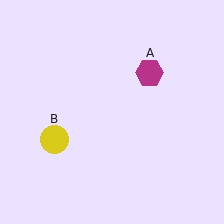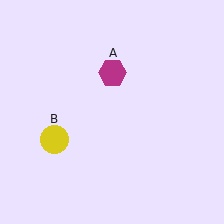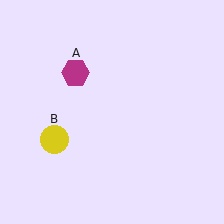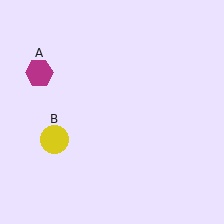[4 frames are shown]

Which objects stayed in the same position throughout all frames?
Yellow circle (object B) remained stationary.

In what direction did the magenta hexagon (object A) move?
The magenta hexagon (object A) moved left.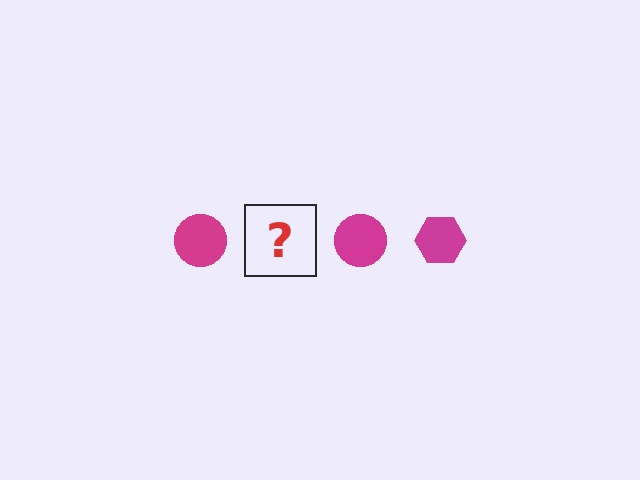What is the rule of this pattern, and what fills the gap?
The rule is that the pattern cycles through circle, hexagon shapes in magenta. The gap should be filled with a magenta hexagon.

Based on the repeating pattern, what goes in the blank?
The blank should be a magenta hexagon.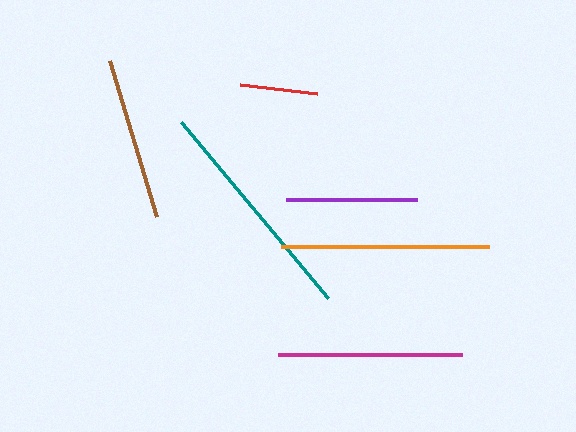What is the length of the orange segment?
The orange segment is approximately 208 pixels long.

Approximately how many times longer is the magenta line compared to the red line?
The magenta line is approximately 2.4 times the length of the red line.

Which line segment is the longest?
The teal line is the longest at approximately 230 pixels.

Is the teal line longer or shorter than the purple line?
The teal line is longer than the purple line.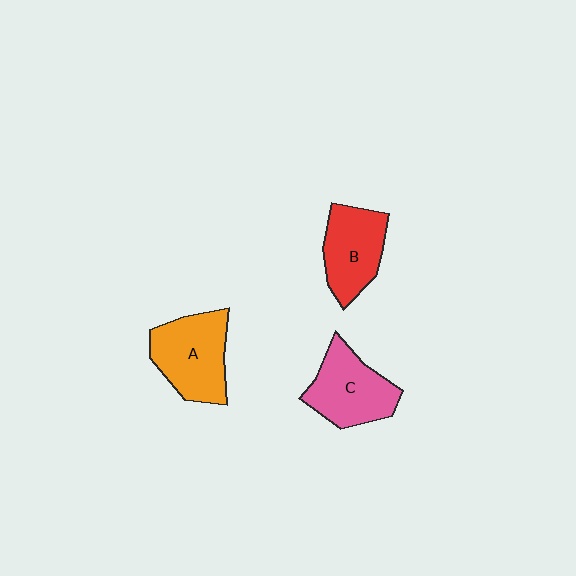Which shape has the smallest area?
Shape B (red).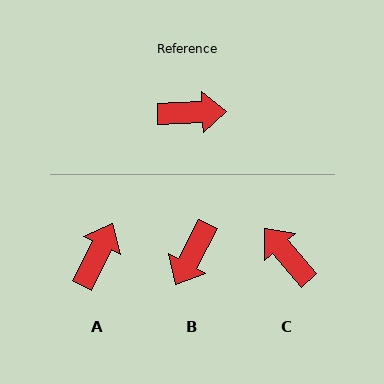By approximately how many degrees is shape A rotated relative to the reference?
Approximately 62 degrees counter-clockwise.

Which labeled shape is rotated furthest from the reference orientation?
C, about 128 degrees away.